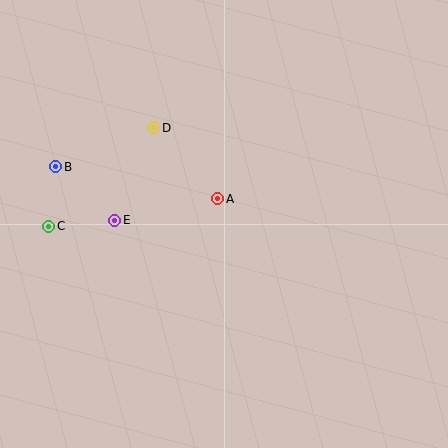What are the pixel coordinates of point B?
Point B is at (56, 167).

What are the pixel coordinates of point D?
Point D is at (154, 128).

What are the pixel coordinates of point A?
Point A is at (218, 199).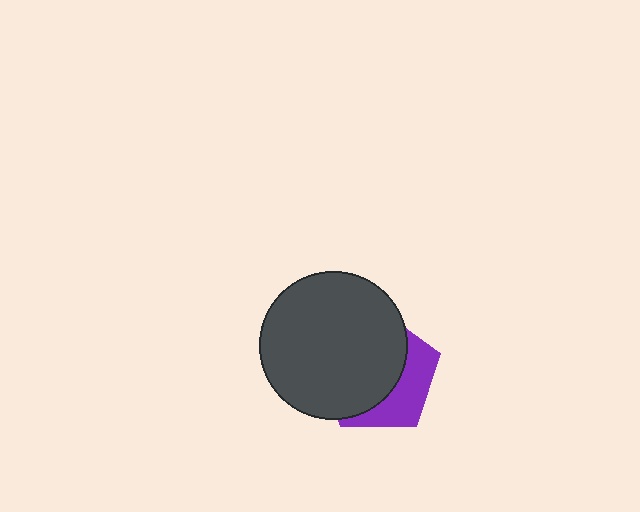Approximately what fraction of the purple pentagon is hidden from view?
Roughly 64% of the purple pentagon is hidden behind the dark gray circle.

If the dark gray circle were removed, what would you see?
You would see the complete purple pentagon.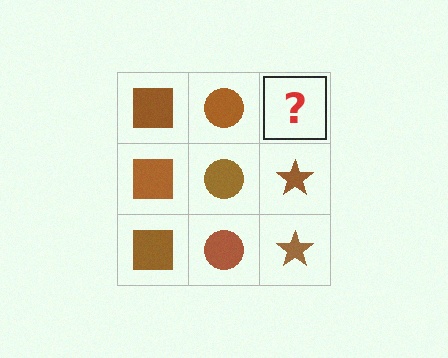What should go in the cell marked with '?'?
The missing cell should contain a brown star.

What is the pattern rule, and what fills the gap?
The rule is that each column has a consistent shape. The gap should be filled with a brown star.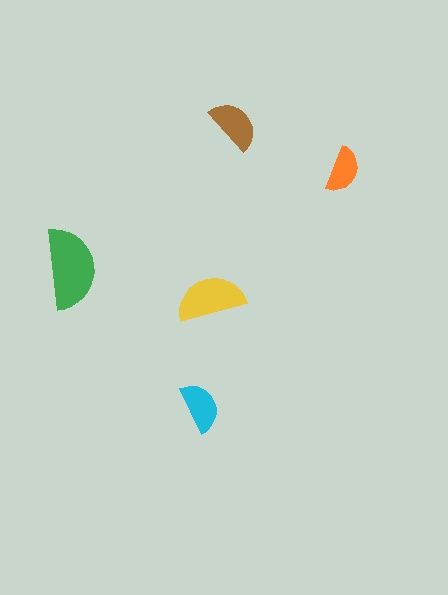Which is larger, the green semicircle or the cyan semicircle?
The green one.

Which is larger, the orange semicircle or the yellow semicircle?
The yellow one.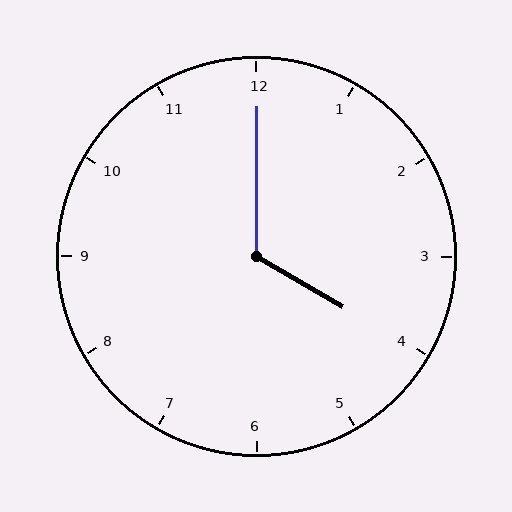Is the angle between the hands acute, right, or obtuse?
It is obtuse.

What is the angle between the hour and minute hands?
Approximately 120 degrees.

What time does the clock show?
4:00.